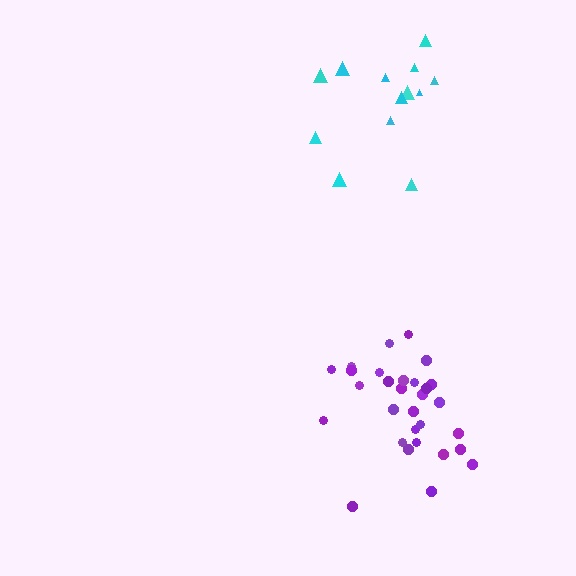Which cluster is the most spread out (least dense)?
Cyan.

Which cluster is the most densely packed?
Purple.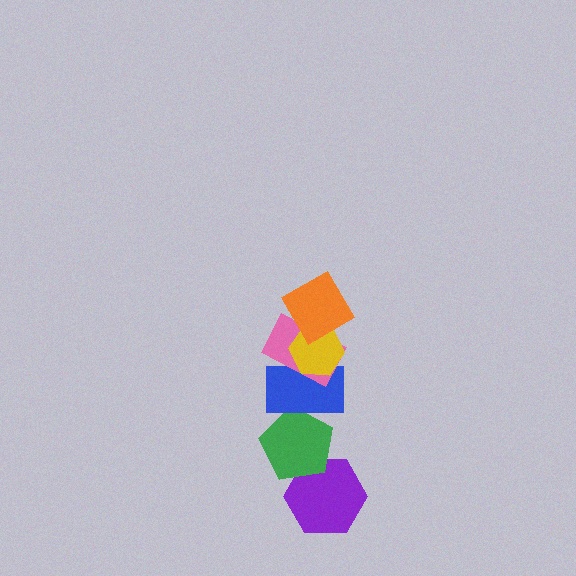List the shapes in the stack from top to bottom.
From top to bottom: the orange square, the yellow hexagon, the pink rectangle, the blue rectangle, the green pentagon, the purple hexagon.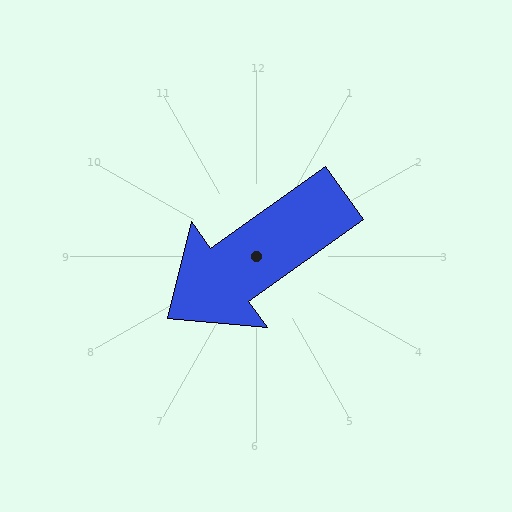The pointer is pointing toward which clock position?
Roughly 8 o'clock.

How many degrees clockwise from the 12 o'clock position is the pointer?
Approximately 235 degrees.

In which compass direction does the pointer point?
Southwest.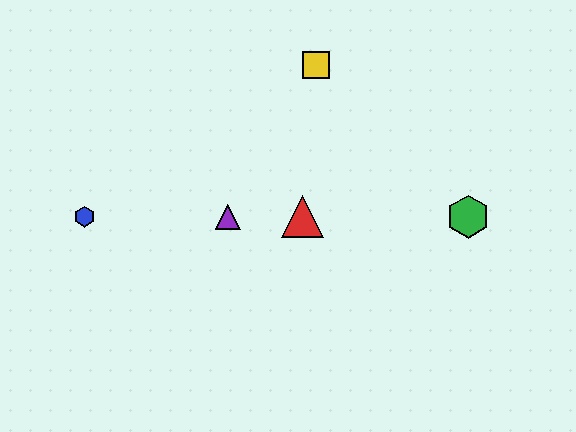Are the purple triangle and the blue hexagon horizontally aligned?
Yes, both are at y≈217.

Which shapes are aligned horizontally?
The red triangle, the blue hexagon, the green hexagon, the purple triangle are aligned horizontally.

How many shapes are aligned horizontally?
4 shapes (the red triangle, the blue hexagon, the green hexagon, the purple triangle) are aligned horizontally.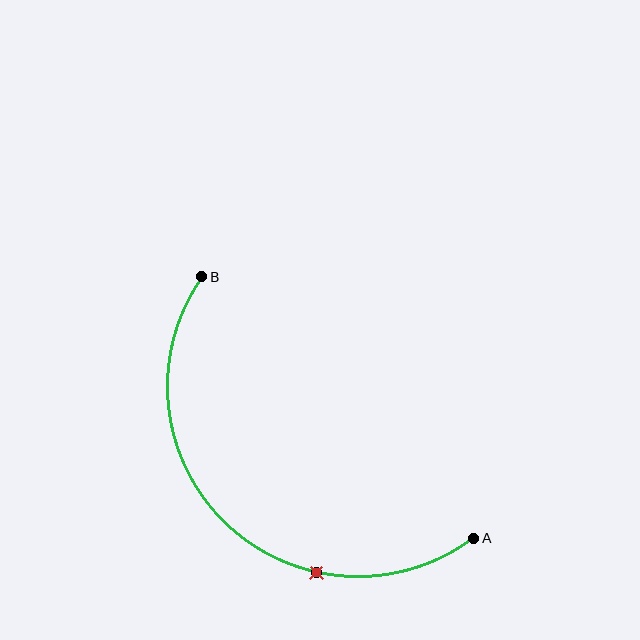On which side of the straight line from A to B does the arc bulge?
The arc bulges below and to the left of the straight line connecting A and B.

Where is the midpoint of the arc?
The arc midpoint is the point on the curve farthest from the straight line joining A and B. It sits below and to the left of that line.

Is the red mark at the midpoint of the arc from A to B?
No. The red mark lies on the arc but is closer to endpoint A. The arc midpoint would be at the point on the curve equidistant along the arc from both A and B.